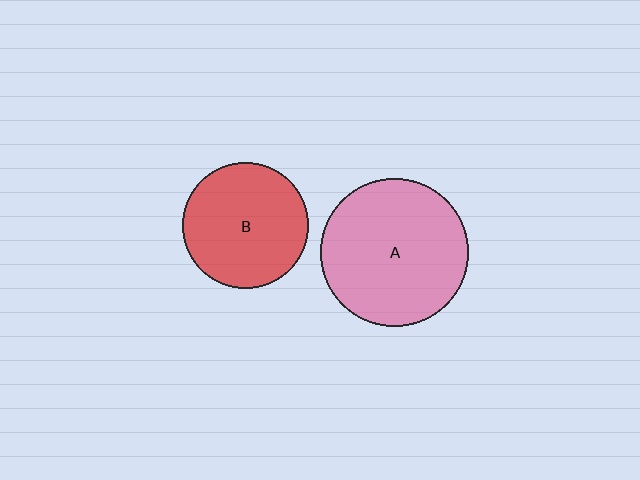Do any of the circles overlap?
No, none of the circles overlap.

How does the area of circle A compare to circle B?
Approximately 1.4 times.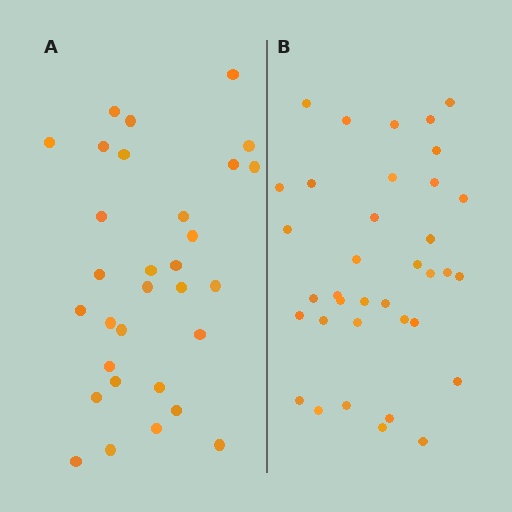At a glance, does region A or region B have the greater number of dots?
Region B (the right region) has more dots.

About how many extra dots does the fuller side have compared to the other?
Region B has about 5 more dots than region A.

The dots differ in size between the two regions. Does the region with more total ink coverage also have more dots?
No. Region A has more total ink coverage because its dots are larger, but region B actually contains more individual dots. Total area can be misleading — the number of items is what matters here.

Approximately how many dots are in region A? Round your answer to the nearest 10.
About 30 dots. (The exact count is 31, which rounds to 30.)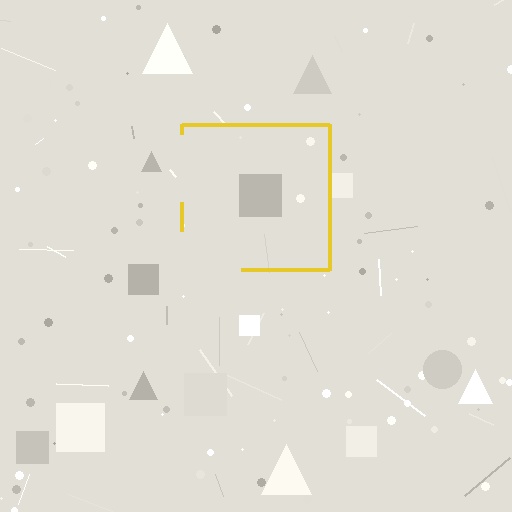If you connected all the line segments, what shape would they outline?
They would outline a square.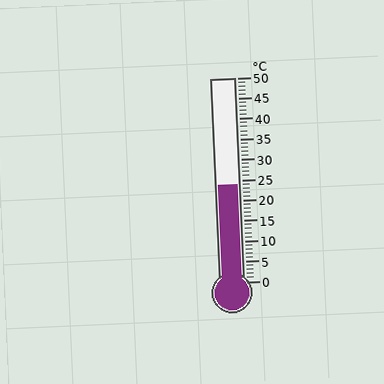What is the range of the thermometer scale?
The thermometer scale ranges from 0°C to 50°C.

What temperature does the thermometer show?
The thermometer shows approximately 24°C.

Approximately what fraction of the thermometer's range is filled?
The thermometer is filled to approximately 50% of its range.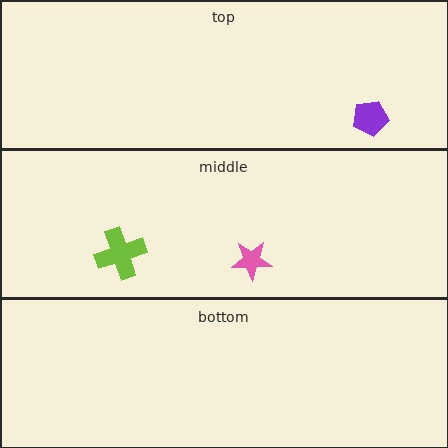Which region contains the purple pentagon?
The top region.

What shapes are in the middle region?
The pink star, the lime cross.